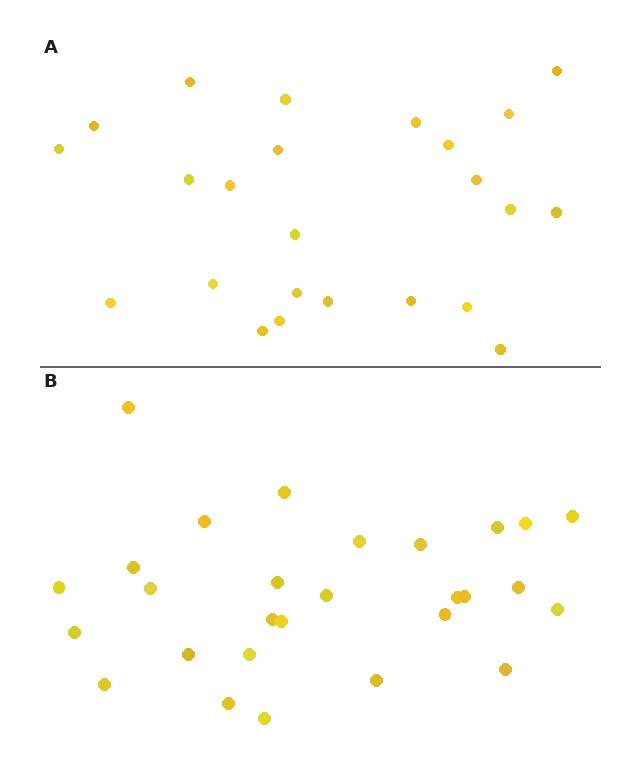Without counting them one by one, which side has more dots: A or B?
Region B (the bottom region) has more dots.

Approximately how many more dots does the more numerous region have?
Region B has about 4 more dots than region A.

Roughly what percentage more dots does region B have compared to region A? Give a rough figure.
About 15% more.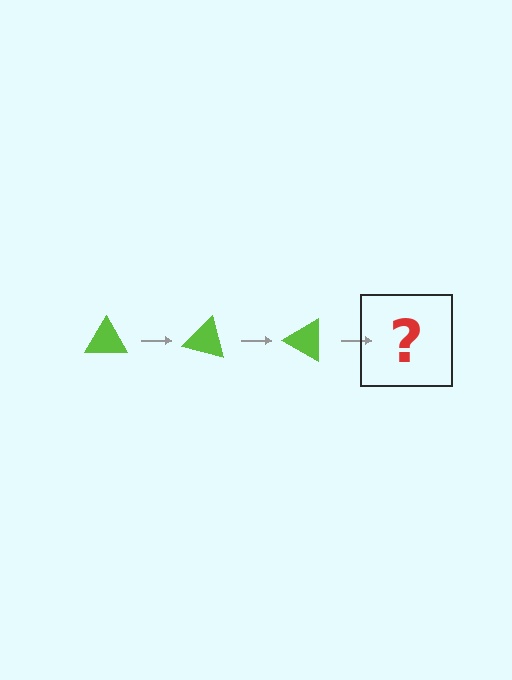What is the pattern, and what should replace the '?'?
The pattern is that the triangle rotates 15 degrees each step. The '?' should be a lime triangle rotated 45 degrees.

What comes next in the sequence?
The next element should be a lime triangle rotated 45 degrees.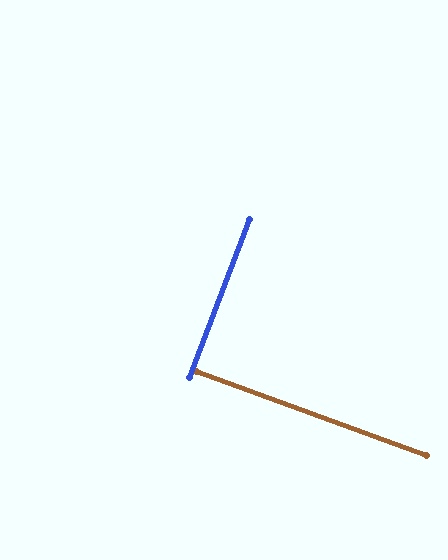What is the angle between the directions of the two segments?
Approximately 89 degrees.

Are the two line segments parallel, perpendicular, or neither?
Perpendicular — they meet at approximately 89°.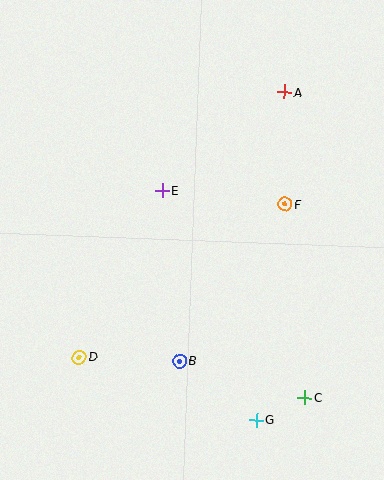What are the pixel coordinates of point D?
Point D is at (79, 357).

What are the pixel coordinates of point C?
Point C is at (305, 398).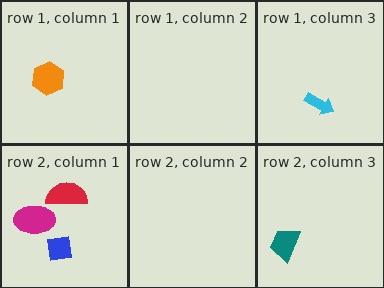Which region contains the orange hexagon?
The row 1, column 1 region.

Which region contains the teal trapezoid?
The row 2, column 3 region.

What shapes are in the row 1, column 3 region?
The cyan arrow.